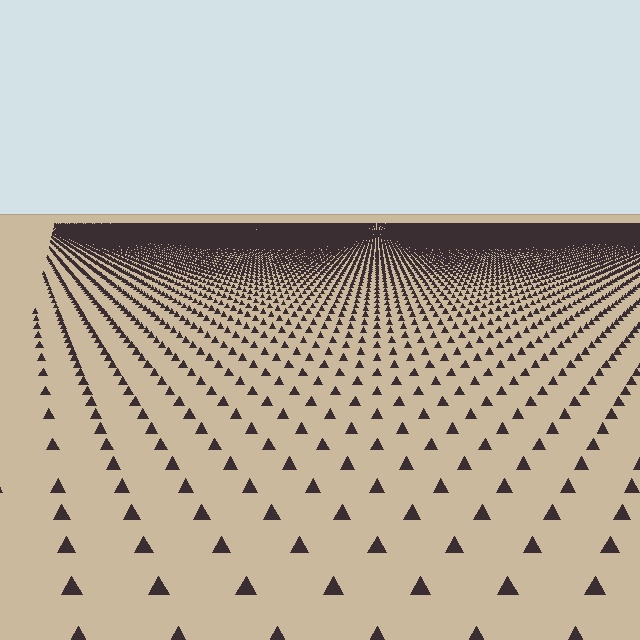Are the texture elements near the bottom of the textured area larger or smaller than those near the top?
Larger. Near the bottom, elements are closer to the viewer and appear at a bigger on-screen size.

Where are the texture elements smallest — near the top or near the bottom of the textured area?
Near the top.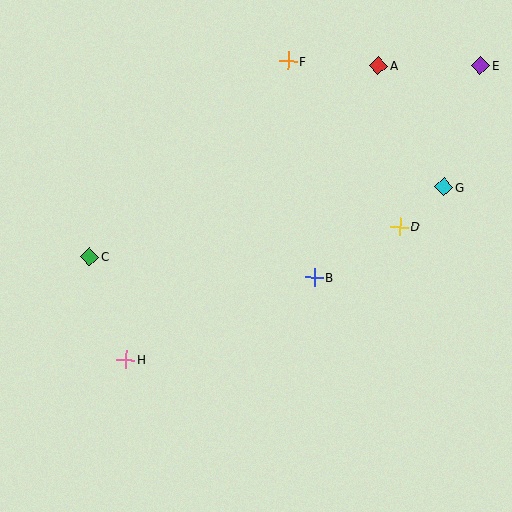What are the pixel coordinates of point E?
Point E is at (480, 65).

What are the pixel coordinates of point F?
Point F is at (288, 61).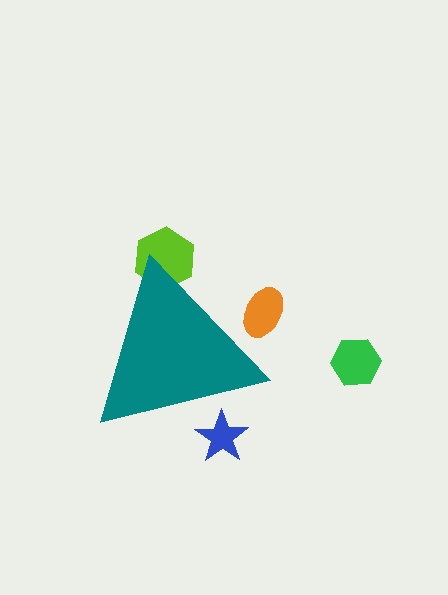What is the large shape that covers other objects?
A teal triangle.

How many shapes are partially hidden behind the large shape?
3 shapes are partially hidden.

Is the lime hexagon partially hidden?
Yes, the lime hexagon is partially hidden behind the teal triangle.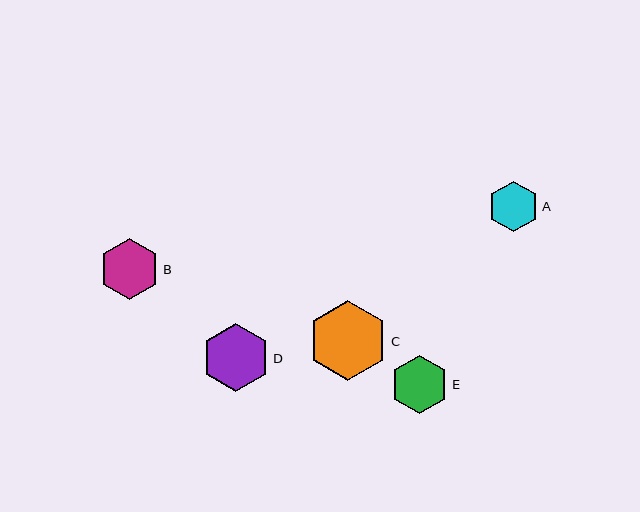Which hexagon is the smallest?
Hexagon A is the smallest with a size of approximately 50 pixels.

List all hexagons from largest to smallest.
From largest to smallest: C, D, B, E, A.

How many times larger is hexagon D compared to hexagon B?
Hexagon D is approximately 1.1 times the size of hexagon B.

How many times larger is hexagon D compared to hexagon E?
Hexagon D is approximately 1.2 times the size of hexagon E.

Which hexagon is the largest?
Hexagon C is the largest with a size of approximately 79 pixels.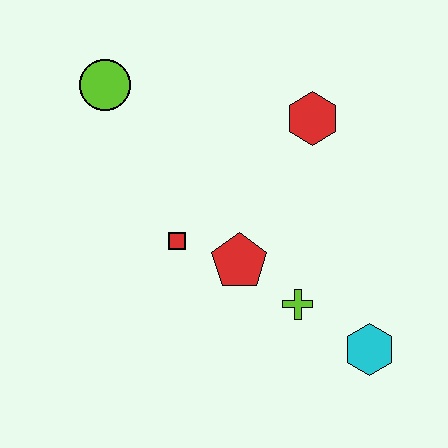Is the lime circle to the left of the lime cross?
Yes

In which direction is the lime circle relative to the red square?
The lime circle is above the red square.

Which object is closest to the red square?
The red pentagon is closest to the red square.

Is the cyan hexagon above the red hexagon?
No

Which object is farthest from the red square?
The cyan hexagon is farthest from the red square.